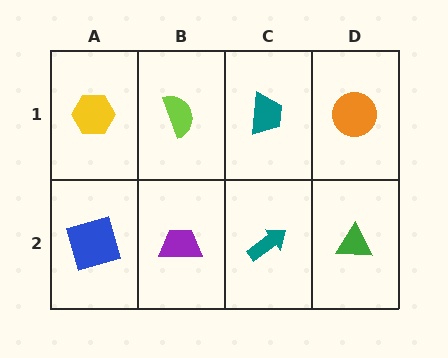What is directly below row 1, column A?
A blue square.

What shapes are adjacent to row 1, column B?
A purple trapezoid (row 2, column B), a yellow hexagon (row 1, column A), a teal trapezoid (row 1, column C).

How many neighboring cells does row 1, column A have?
2.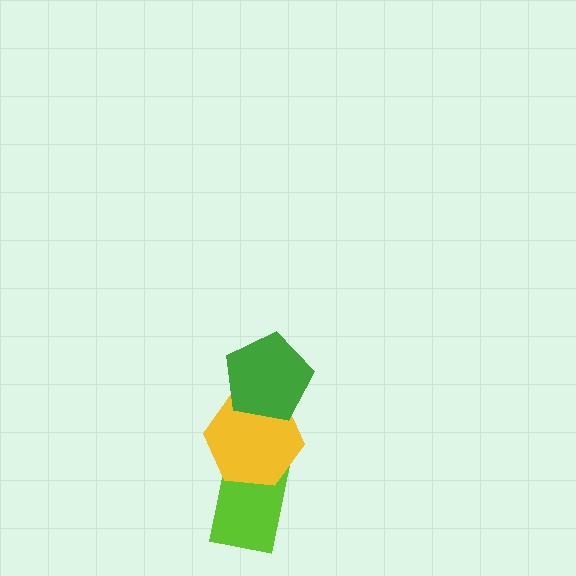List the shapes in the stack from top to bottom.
From top to bottom: the green pentagon, the yellow hexagon, the lime rectangle.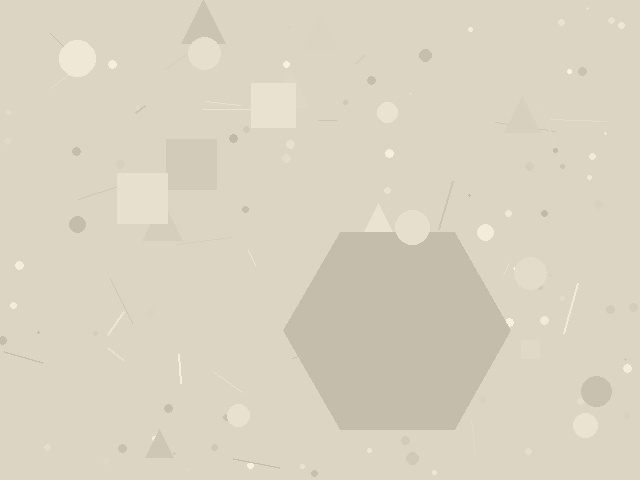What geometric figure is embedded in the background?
A hexagon is embedded in the background.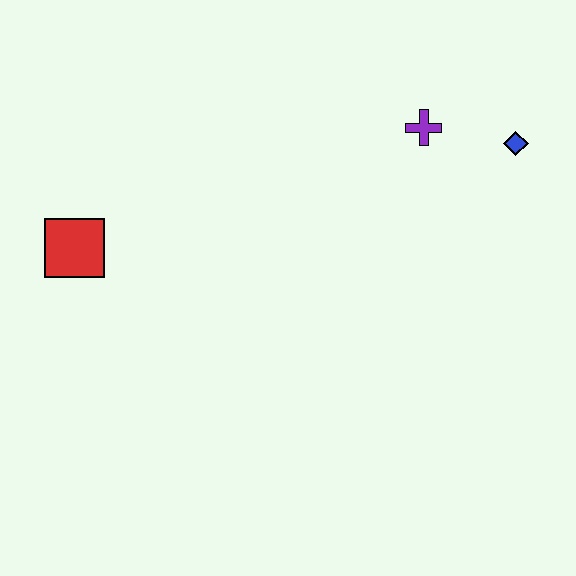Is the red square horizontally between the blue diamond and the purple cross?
No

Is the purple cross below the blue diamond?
No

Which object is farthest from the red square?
The blue diamond is farthest from the red square.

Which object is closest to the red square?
The purple cross is closest to the red square.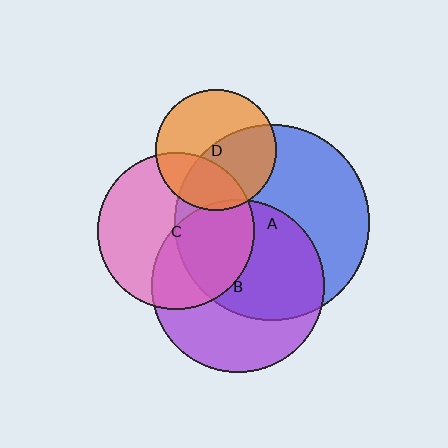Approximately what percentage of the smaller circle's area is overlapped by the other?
Approximately 60%.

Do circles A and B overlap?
Yes.